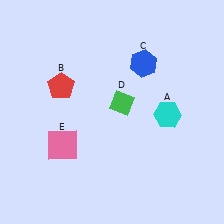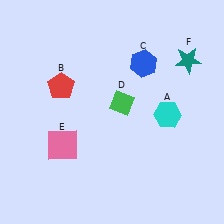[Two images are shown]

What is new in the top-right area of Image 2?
A teal star (F) was added in the top-right area of Image 2.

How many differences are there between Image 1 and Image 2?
There is 1 difference between the two images.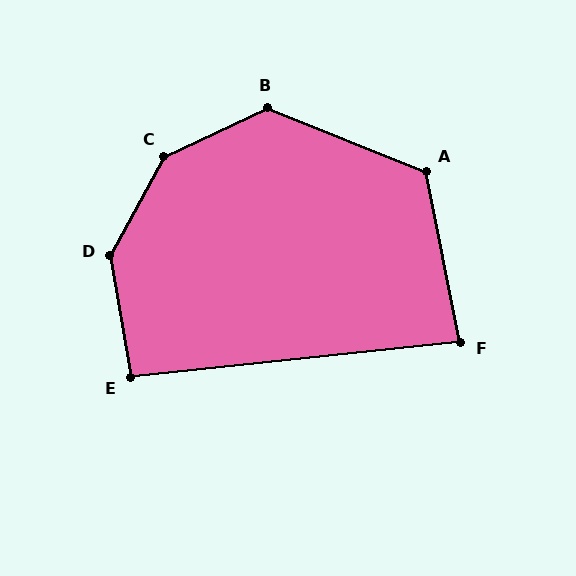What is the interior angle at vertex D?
Approximately 142 degrees (obtuse).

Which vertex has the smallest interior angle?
F, at approximately 85 degrees.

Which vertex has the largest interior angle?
C, at approximately 143 degrees.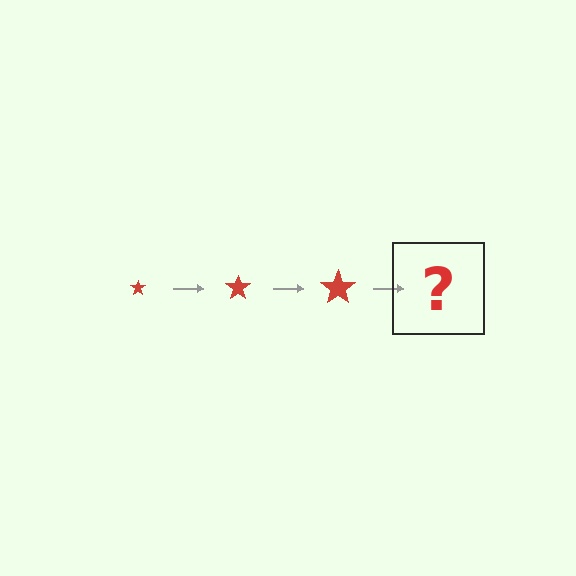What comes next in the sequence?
The next element should be a red star, larger than the previous one.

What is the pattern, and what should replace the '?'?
The pattern is that the star gets progressively larger each step. The '?' should be a red star, larger than the previous one.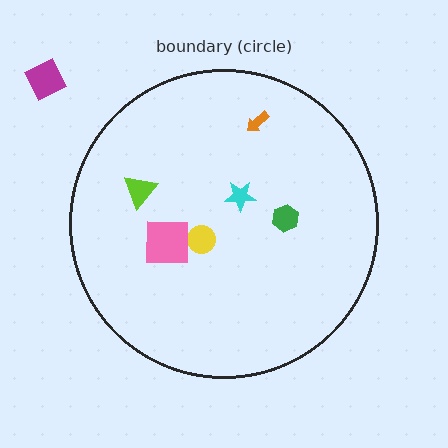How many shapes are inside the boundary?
6 inside, 1 outside.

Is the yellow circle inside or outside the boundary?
Inside.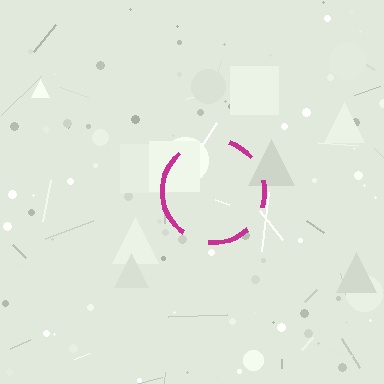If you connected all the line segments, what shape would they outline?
They would outline a circle.